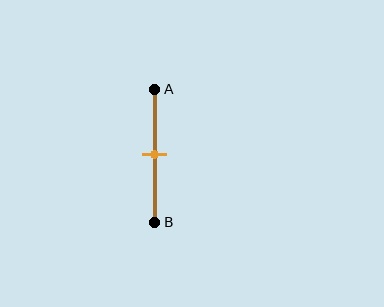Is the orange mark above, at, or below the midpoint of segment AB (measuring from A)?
The orange mark is approximately at the midpoint of segment AB.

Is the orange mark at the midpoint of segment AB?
Yes, the mark is approximately at the midpoint.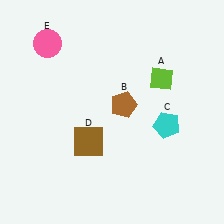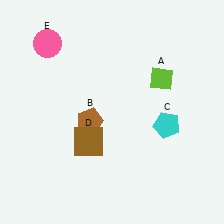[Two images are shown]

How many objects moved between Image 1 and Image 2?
1 object moved between the two images.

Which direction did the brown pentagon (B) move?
The brown pentagon (B) moved left.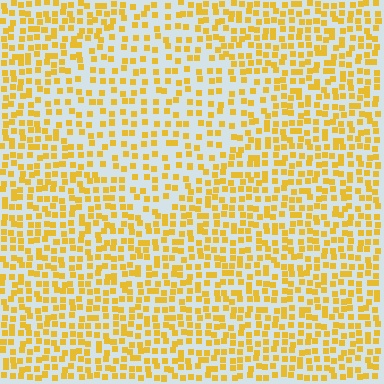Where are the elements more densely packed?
The elements are more densely packed outside the diamond boundary.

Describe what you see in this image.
The image contains small yellow elements arranged at two different densities. A diamond-shaped region is visible where the elements are less densely packed than the surrounding area.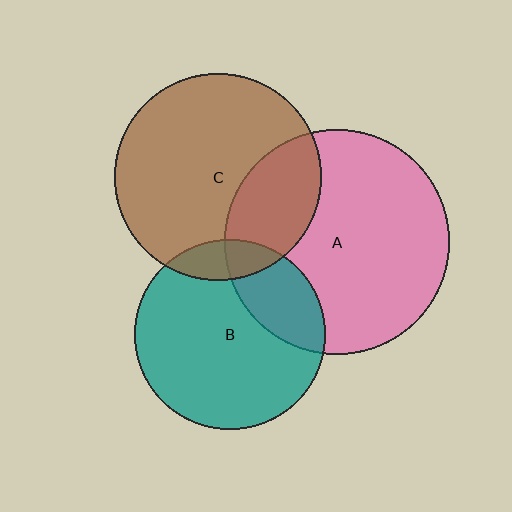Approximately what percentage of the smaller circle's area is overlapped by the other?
Approximately 30%.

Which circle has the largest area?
Circle A (pink).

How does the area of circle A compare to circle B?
Approximately 1.4 times.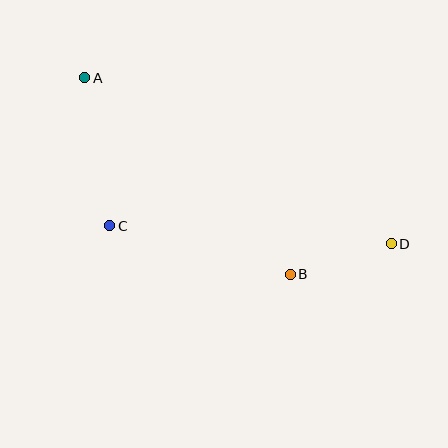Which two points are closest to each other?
Points B and D are closest to each other.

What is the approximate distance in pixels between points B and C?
The distance between B and C is approximately 187 pixels.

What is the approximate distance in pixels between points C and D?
The distance between C and D is approximately 282 pixels.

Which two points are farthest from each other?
Points A and D are farthest from each other.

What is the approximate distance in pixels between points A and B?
The distance between A and B is approximately 285 pixels.